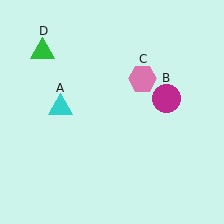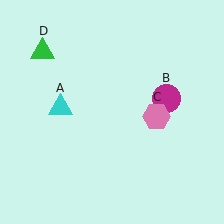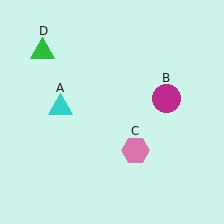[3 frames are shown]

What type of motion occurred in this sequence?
The pink hexagon (object C) rotated clockwise around the center of the scene.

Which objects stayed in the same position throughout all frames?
Cyan triangle (object A) and magenta circle (object B) and green triangle (object D) remained stationary.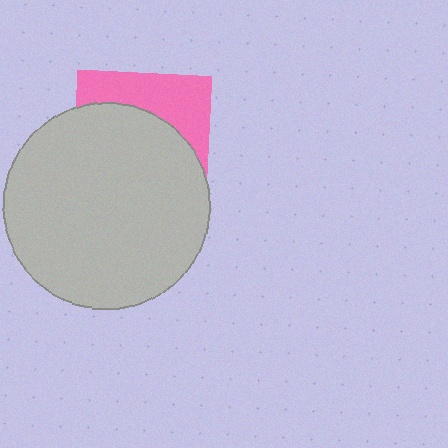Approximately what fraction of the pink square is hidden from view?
Roughly 66% of the pink square is hidden behind the light gray circle.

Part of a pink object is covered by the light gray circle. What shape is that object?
It is a square.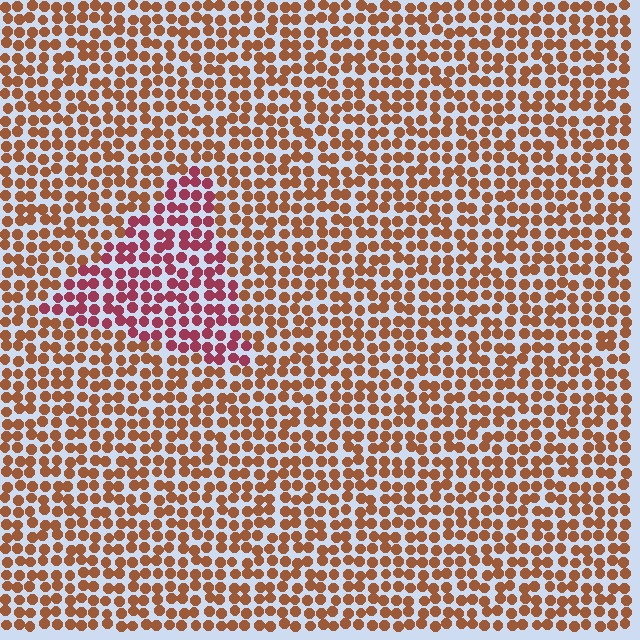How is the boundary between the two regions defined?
The boundary is defined purely by a slight shift in hue (about 39 degrees). Spacing, size, and orientation are identical on both sides.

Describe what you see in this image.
The image is filled with small brown elements in a uniform arrangement. A triangle-shaped region is visible where the elements are tinted to a slightly different hue, forming a subtle color boundary.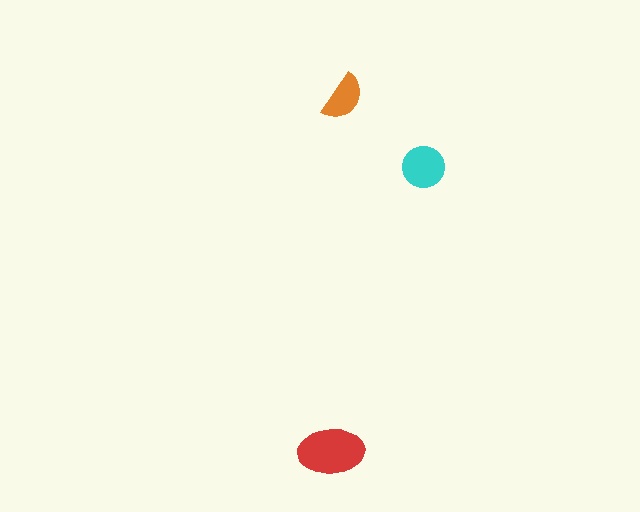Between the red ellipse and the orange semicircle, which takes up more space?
The red ellipse.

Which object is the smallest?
The orange semicircle.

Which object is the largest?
The red ellipse.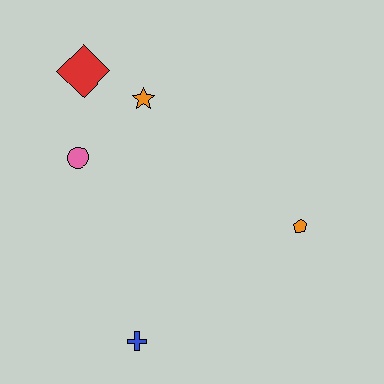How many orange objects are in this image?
There are 2 orange objects.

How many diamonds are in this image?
There is 1 diamond.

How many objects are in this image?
There are 5 objects.